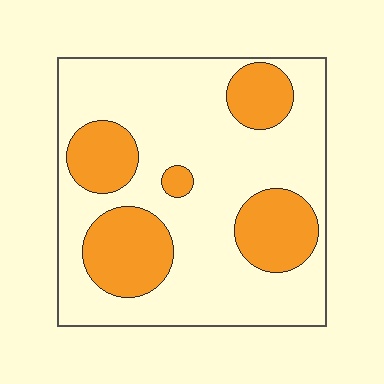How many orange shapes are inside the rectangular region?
5.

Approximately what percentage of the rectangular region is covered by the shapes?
Approximately 30%.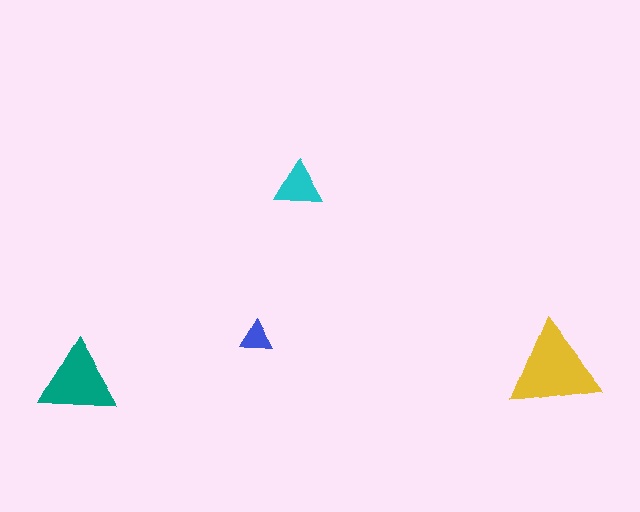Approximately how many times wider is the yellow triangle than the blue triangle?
About 3 times wider.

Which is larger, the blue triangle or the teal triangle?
The teal one.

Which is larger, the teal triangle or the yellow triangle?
The yellow one.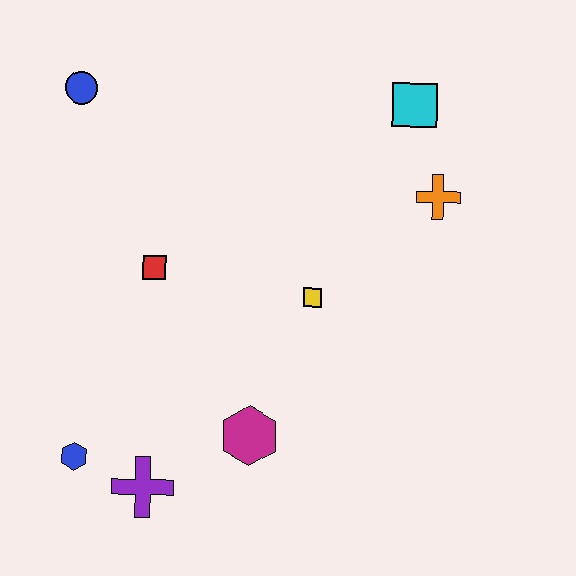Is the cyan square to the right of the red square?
Yes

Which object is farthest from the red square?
The cyan square is farthest from the red square.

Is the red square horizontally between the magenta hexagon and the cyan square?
No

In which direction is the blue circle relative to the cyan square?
The blue circle is to the left of the cyan square.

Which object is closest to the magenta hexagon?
The purple cross is closest to the magenta hexagon.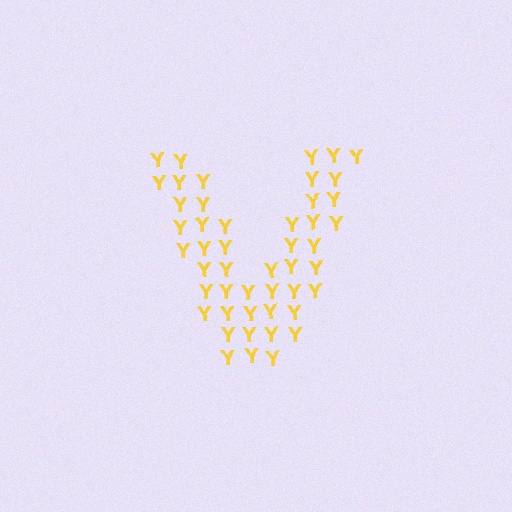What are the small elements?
The small elements are letter Y's.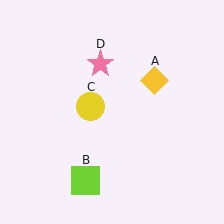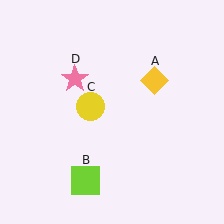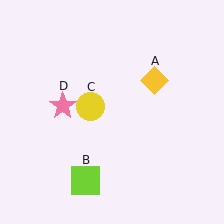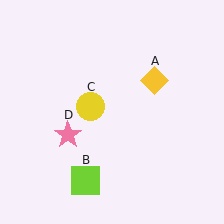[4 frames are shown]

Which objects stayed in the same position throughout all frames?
Yellow diamond (object A) and lime square (object B) and yellow circle (object C) remained stationary.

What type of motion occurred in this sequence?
The pink star (object D) rotated counterclockwise around the center of the scene.